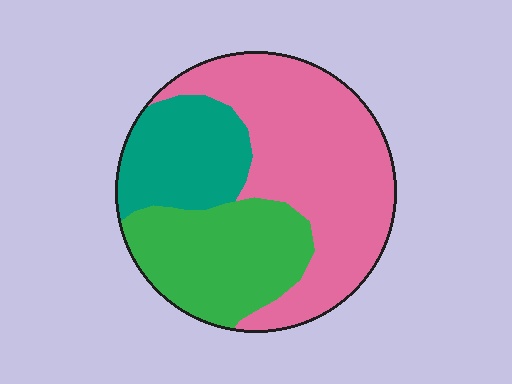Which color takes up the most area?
Pink, at roughly 50%.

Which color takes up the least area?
Teal, at roughly 20%.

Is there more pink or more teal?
Pink.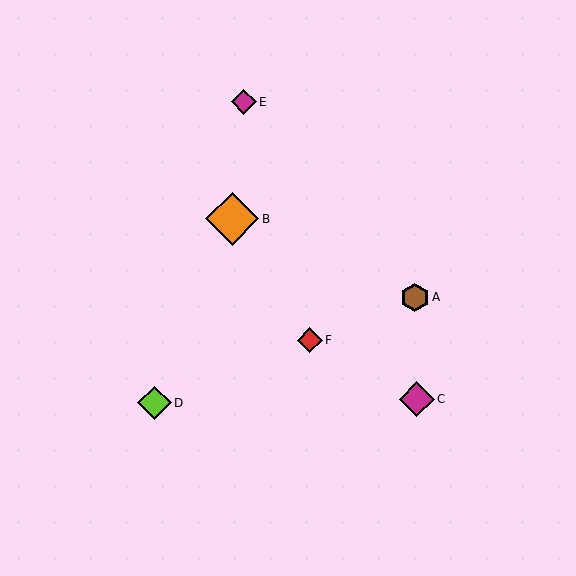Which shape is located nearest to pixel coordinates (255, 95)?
The magenta diamond (labeled E) at (244, 102) is nearest to that location.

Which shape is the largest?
The orange diamond (labeled B) is the largest.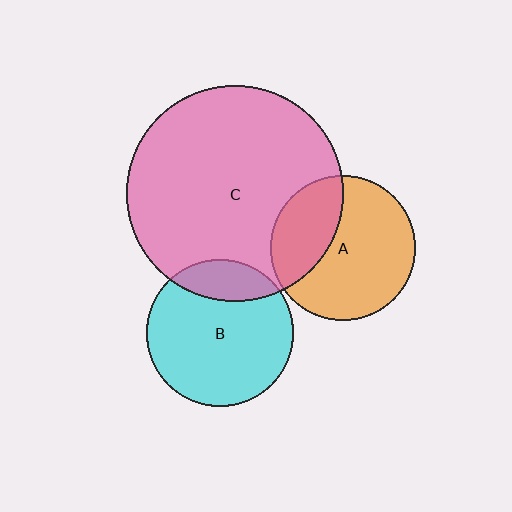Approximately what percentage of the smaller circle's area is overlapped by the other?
Approximately 20%.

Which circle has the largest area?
Circle C (pink).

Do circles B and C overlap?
Yes.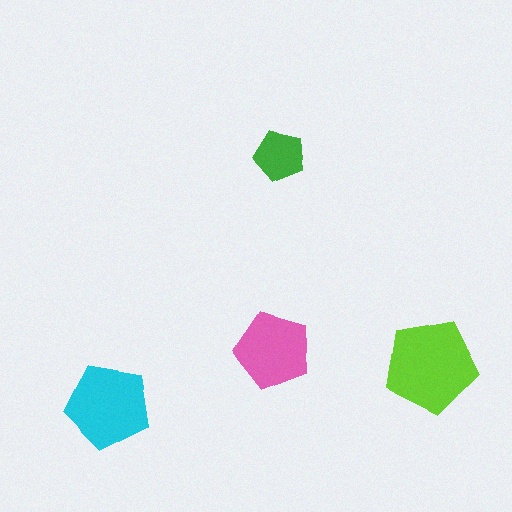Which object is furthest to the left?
The cyan pentagon is leftmost.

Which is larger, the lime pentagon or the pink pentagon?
The lime one.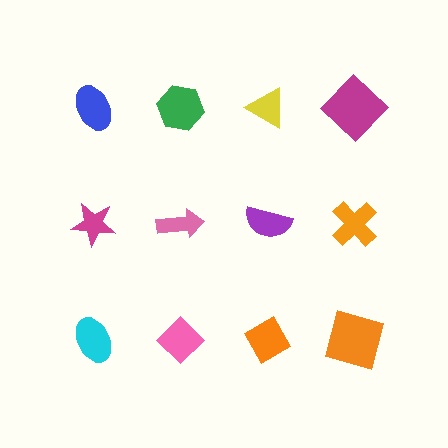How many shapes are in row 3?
4 shapes.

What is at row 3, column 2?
A pink diamond.